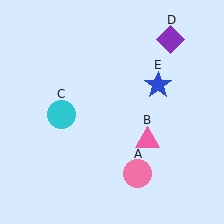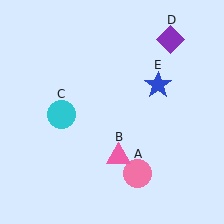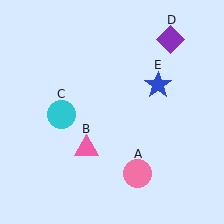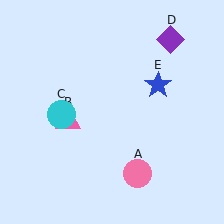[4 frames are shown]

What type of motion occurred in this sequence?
The pink triangle (object B) rotated clockwise around the center of the scene.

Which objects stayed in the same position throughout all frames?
Pink circle (object A) and cyan circle (object C) and purple diamond (object D) and blue star (object E) remained stationary.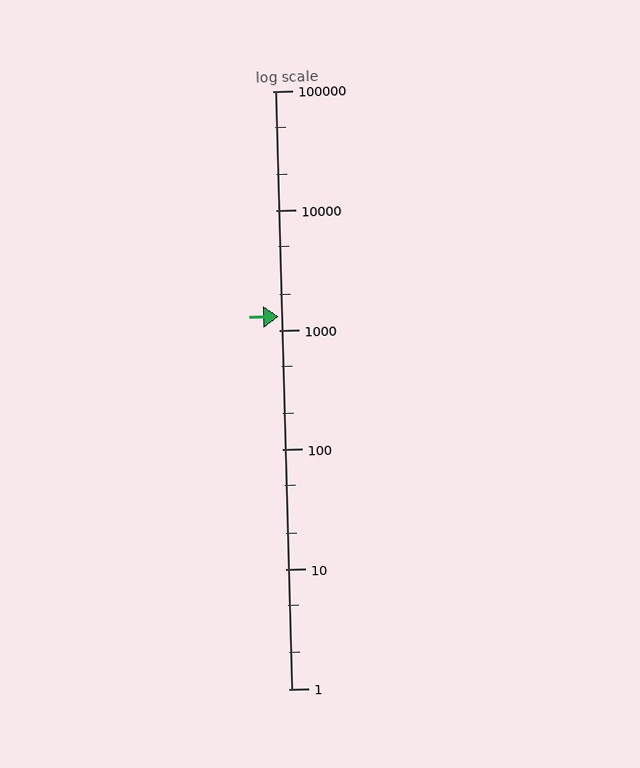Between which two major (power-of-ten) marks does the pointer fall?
The pointer is between 1000 and 10000.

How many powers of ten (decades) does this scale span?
The scale spans 5 decades, from 1 to 100000.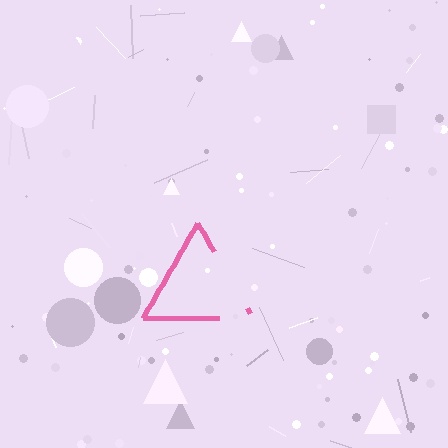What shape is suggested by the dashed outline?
The dashed outline suggests a triangle.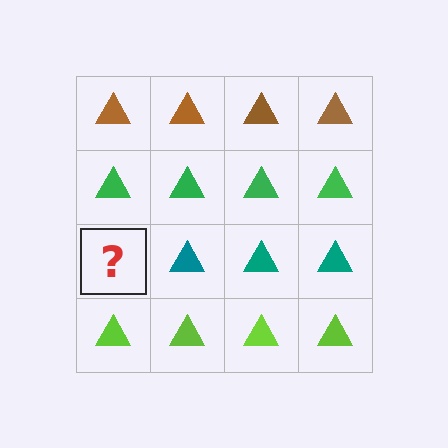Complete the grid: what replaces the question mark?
The question mark should be replaced with a teal triangle.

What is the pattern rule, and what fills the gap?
The rule is that each row has a consistent color. The gap should be filled with a teal triangle.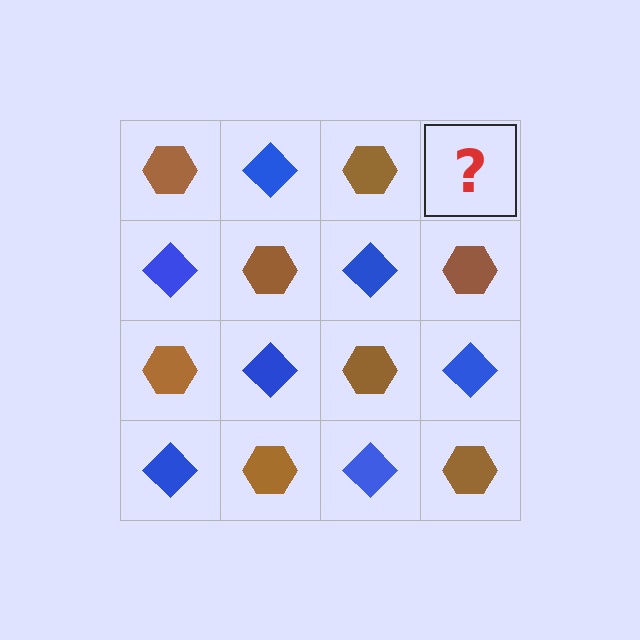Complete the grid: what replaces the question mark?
The question mark should be replaced with a blue diamond.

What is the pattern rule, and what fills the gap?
The rule is that it alternates brown hexagon and blue diamond in a checkerboard pattern. The gap should be filled with a blue diamond.